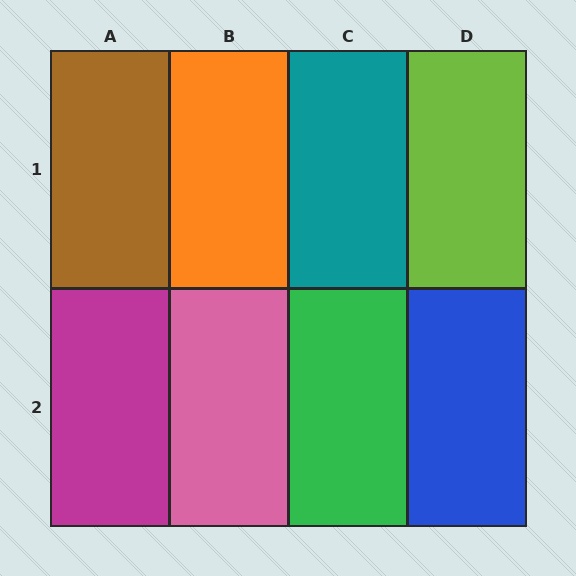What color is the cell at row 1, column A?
Brown.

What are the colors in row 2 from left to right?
Magenta, pink, green, blue.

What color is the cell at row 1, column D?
Lime.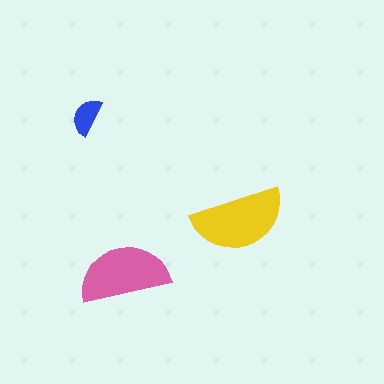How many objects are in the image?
There are 3 objects in the image.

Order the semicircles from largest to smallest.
the yellow one, the pink one, the blue one.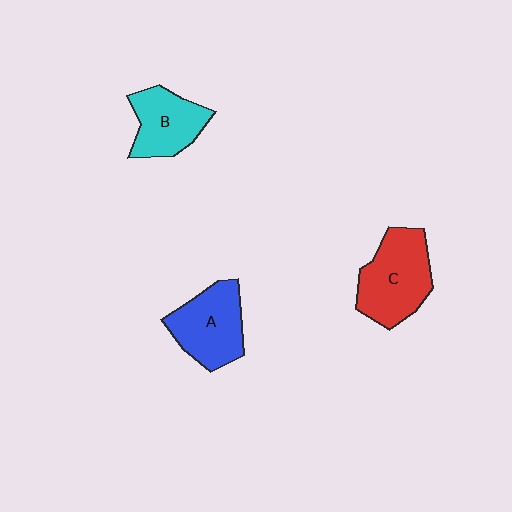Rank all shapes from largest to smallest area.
From largest to smallest: C (red), A (blue), B (cyan).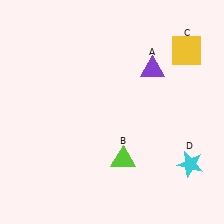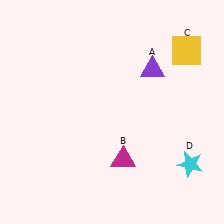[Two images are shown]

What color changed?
The triangle (B) changed from lime in Image 1 to magenta in Image 2.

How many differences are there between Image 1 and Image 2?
There is 1 difference between the two images.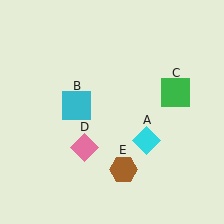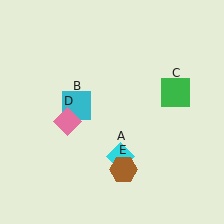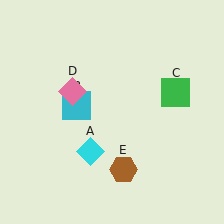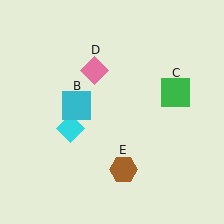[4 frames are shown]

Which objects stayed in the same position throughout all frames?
Cyan square (object B) and green square (object C) and brown hexagon (object E) remained stationary.